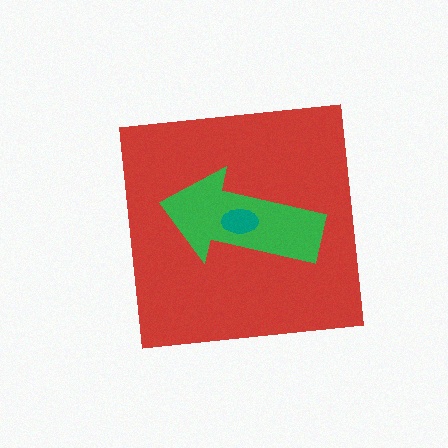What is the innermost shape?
The teal ellipse.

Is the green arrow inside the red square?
Yes.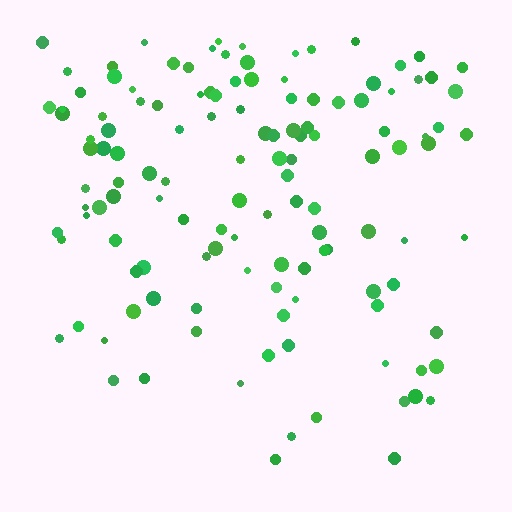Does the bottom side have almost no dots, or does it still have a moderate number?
Still a moderate number, just noticeably fewer than the top.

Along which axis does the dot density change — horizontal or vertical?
Vertical.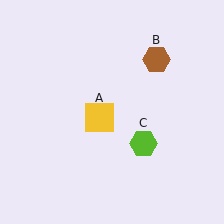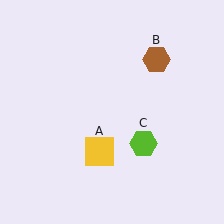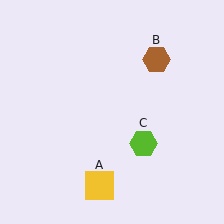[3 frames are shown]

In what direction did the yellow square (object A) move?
The yellow square (object A) moved down.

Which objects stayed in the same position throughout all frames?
Brown hexagon (object B) and lime hexagon (object C) remained stationary.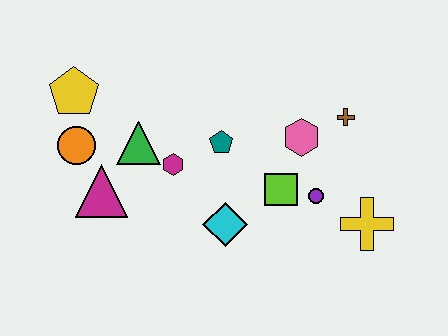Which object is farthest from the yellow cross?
The yellow pentagon is farthest from the yellow cross.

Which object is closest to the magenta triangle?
The orange circle is closest to the magenta triangle.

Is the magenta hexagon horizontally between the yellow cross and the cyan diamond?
No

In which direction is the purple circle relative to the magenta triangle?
The purple circle is to the right of the magenta triangle.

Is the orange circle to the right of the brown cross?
No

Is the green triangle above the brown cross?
No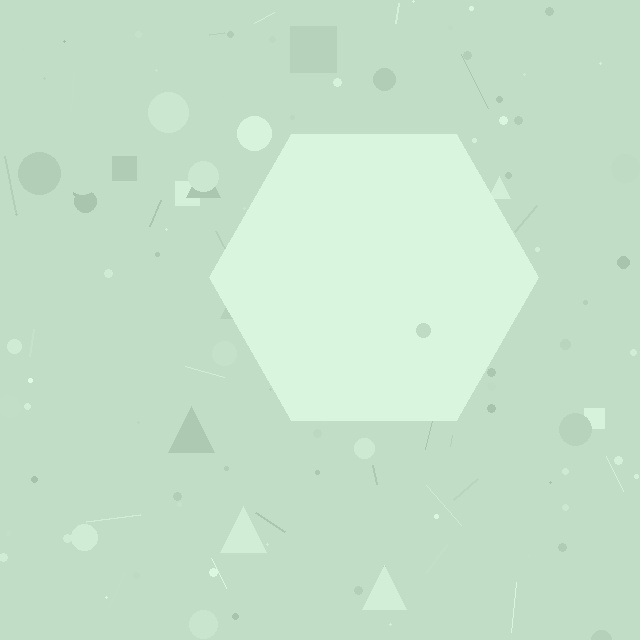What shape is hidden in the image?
A hexagon is hidden in the image.